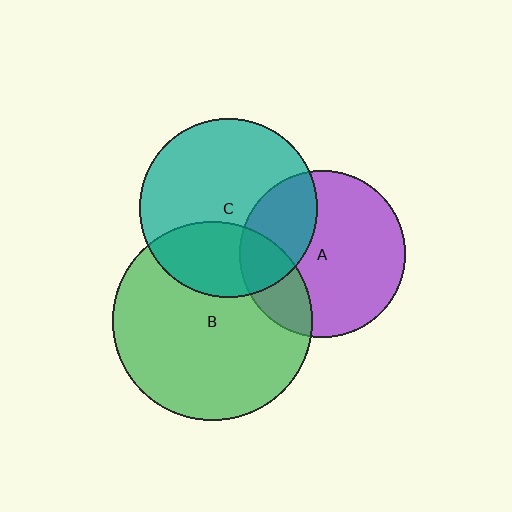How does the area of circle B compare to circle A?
Approximately 1.4 times.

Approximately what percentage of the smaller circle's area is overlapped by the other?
Approximately 30%.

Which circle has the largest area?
Circle B (green).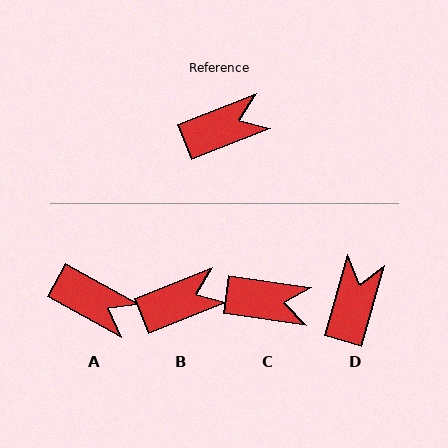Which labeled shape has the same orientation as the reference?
B.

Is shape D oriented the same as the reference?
No, it is off by about 53 degrees.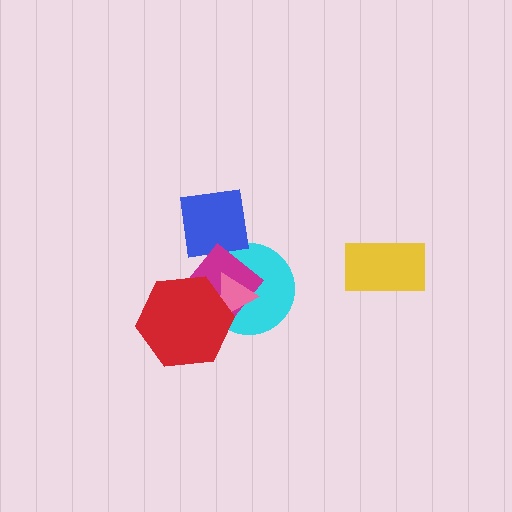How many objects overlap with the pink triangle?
3 objects overlap with the pink triangle.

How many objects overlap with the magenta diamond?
4 objects overlap with the magenta diamond.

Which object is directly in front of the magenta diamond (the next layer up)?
The pink triangle is directly in front of the magenta diamond.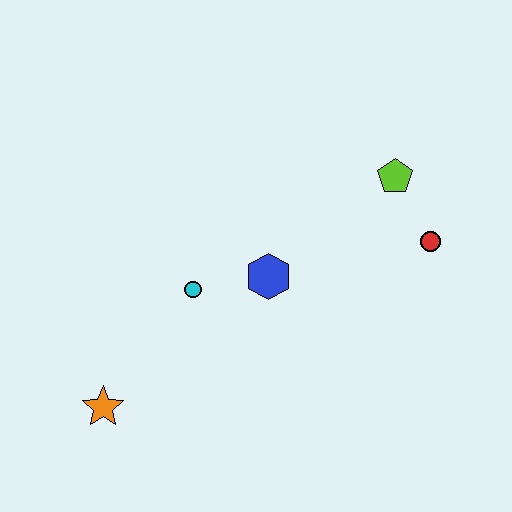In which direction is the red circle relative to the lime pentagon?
The red circle is below the lime pentagon.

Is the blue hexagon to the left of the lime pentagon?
Yes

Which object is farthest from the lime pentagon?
The orange star is farthest from the lime pentagon.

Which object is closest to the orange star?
The cyan circle is closest to the orange star.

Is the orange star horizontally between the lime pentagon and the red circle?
No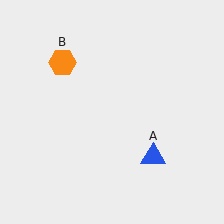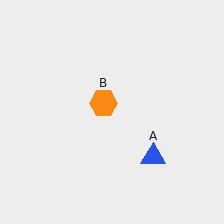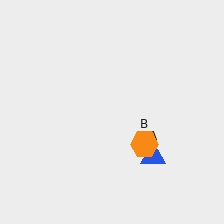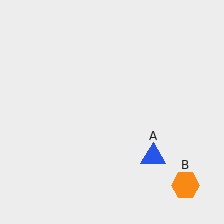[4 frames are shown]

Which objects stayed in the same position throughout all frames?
Blue triangle (object A) remained stationary.